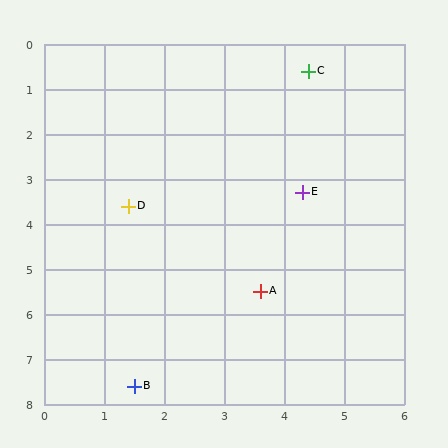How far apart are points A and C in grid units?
Points A and C are about 5.0 grid units apart.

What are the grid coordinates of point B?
Point B is at approximately (1.5, 7.6).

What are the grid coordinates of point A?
Point A is at approximately (3.6, 5.5).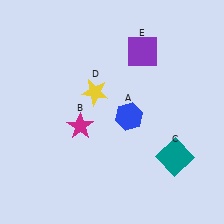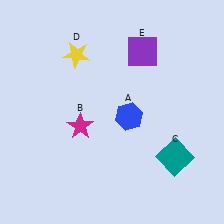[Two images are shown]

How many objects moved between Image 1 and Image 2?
1 object moved between the two images.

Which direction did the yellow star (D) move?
The yellow star (D) moved up.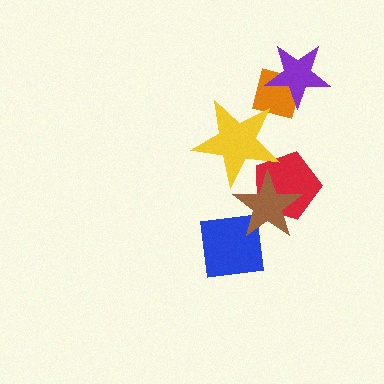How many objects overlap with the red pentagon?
2 objects overlap with the red pentagon.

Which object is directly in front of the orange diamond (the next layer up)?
The yellow star is directly in front of the orange diamond.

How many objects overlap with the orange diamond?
2 objects overlap with the orange diamond.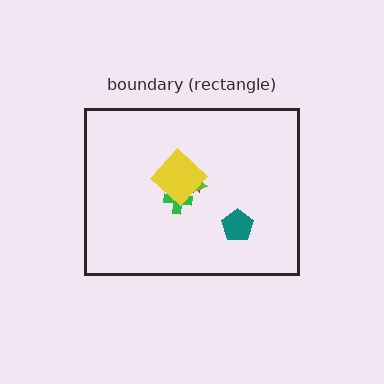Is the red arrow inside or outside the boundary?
Inside.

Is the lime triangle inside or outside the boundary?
Inside.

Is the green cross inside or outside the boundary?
Inside.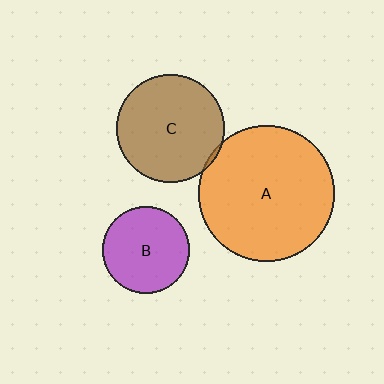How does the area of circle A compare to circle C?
Approximately 1.6 times.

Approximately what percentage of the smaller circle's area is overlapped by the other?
Approximately 5%.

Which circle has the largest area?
Circle A (orange).